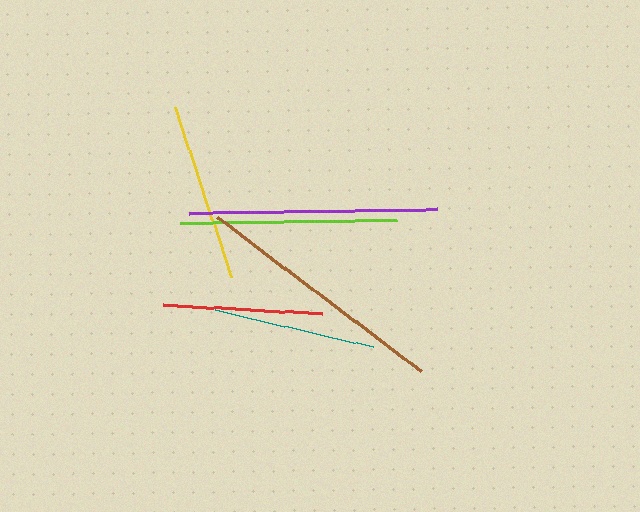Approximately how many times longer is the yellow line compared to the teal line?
The yellow line is approximately 1.1 times the length of the teal line.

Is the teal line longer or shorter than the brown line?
The brown line is longer than the teal line.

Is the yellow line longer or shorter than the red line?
The yellow line is longer than the red line.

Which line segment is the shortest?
The red line is the shortest at approximately 159 pixels.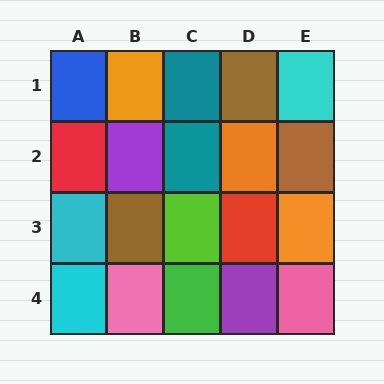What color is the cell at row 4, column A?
Cyan.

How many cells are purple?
2 cells are purple.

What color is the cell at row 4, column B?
Pink.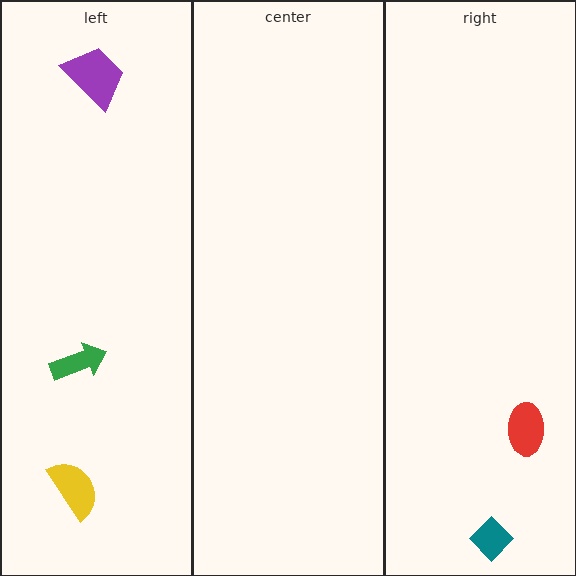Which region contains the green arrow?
The left region.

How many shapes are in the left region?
3.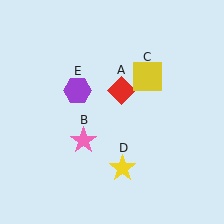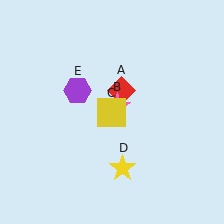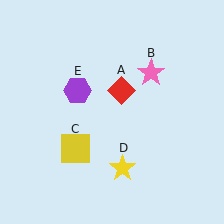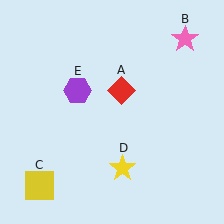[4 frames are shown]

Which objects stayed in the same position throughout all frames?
Red diamond (object A) and yellow star (object D) and purple hexagon (object E) remained stationary.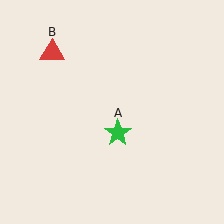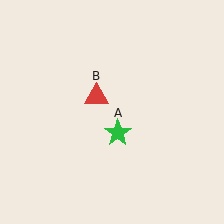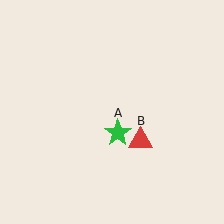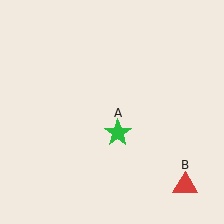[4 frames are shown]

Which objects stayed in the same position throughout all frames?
Green star (object A) remained stationary.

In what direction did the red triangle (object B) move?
The red triangle (object B) moved down and to the right.